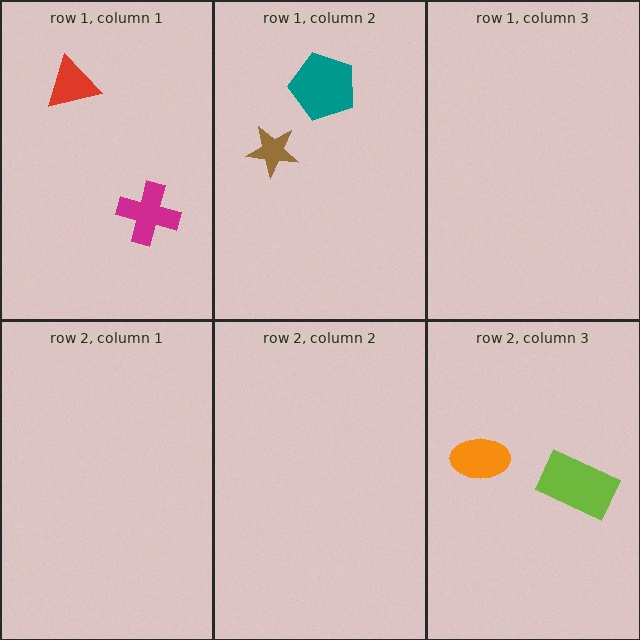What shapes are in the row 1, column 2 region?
The brown star, the teal pentagon.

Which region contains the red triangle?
The row 1, column 1 region.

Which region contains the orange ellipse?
The row 2, column 3 region.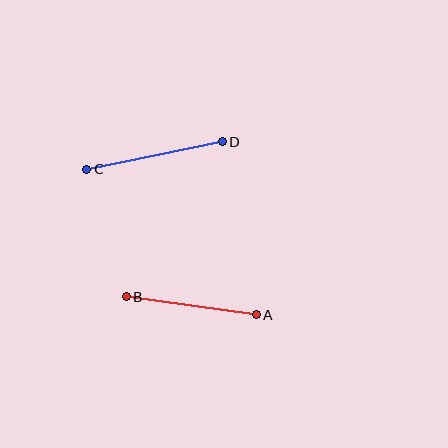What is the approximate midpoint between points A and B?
The midpoint is at approximately (191, 306) pixels.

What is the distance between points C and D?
The distance is approximately 138 pixels.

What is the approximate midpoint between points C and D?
The midpoint is at approximately (154, 155) pixels.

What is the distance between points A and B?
The distance is approximately 131 pixels.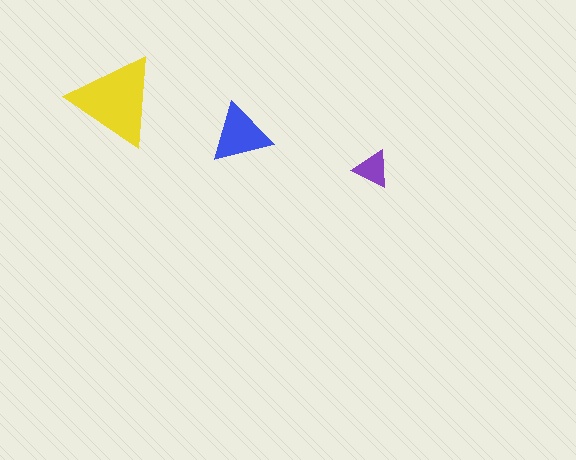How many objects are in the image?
There are 3 objects in the image.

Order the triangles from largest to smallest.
the yellow one, the blue one, the purple one.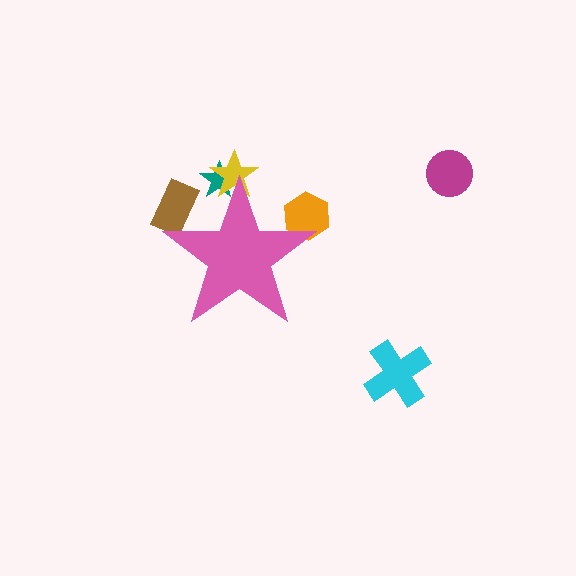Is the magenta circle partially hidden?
No, the magenta circle is fully visible.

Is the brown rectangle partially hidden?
Yes, the brown rectangle is partially hidden behind the pink star.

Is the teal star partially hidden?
Yes, the teal star is partially hidden behind the pink star.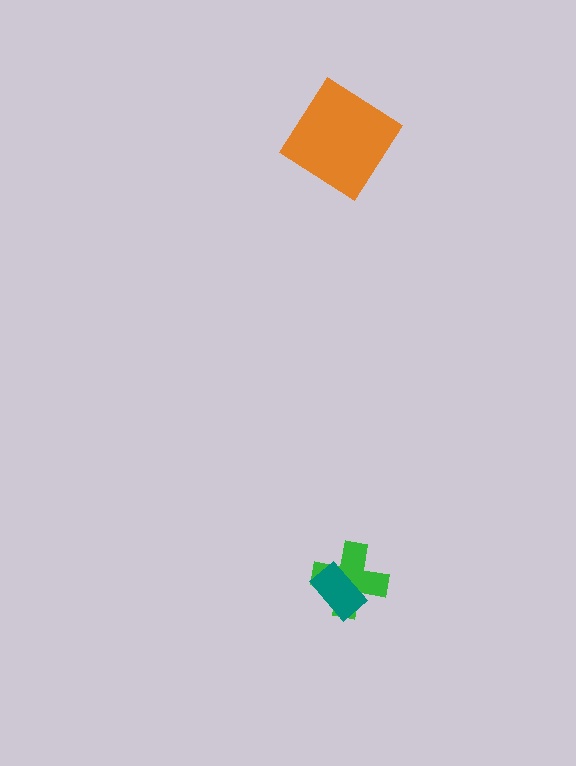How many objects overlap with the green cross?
1 object overlaps with the green cross.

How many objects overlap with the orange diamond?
0 objects overlap with the orange diamond.